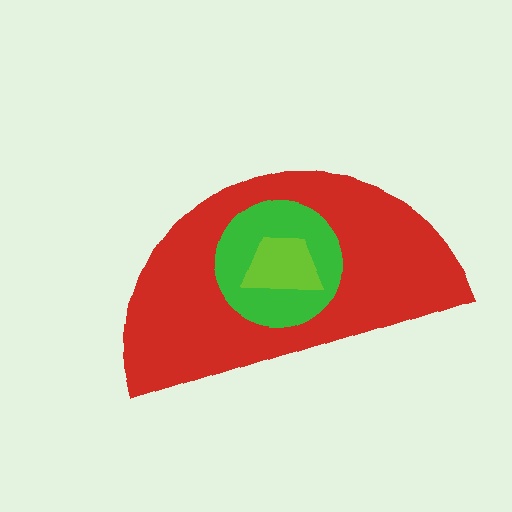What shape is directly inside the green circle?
The lime trapezoid.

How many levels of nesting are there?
3.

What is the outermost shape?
The red semicircle.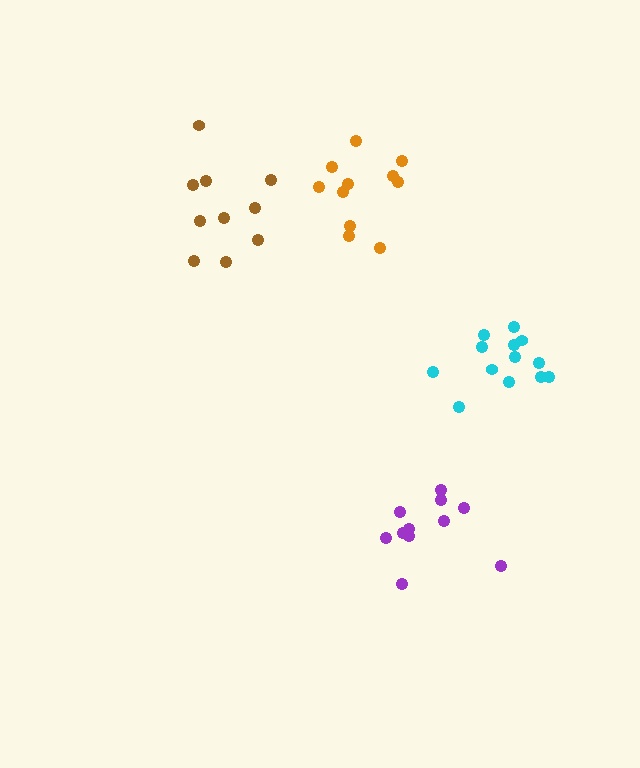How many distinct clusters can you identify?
There are 4 distinct clusters.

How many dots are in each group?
Group 1: 10 dots, Group 2: 11 dots, Group 3: 13 dots, Group 4: 11 dots (45 total).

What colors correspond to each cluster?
The clusters are colored: brown, purple, cyan, orange.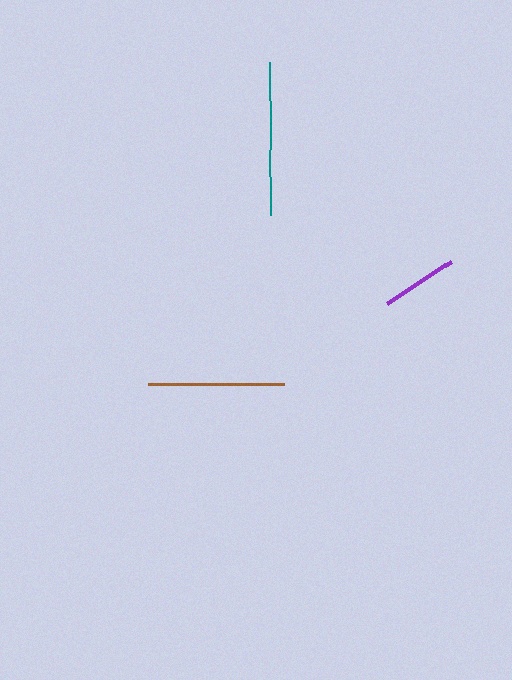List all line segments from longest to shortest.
From longest to shortest: teal, brown, purple.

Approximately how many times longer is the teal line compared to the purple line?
The teal line is approximately 2.0 times the length of the purple line.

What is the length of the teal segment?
The teal segment is approximately 154 pixels long.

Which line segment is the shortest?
The purple line is the shortest at approximately 78 pixels.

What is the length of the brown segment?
The brown segment is approximately 136 pixels long.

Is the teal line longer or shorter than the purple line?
The teal line is longer than the purple line.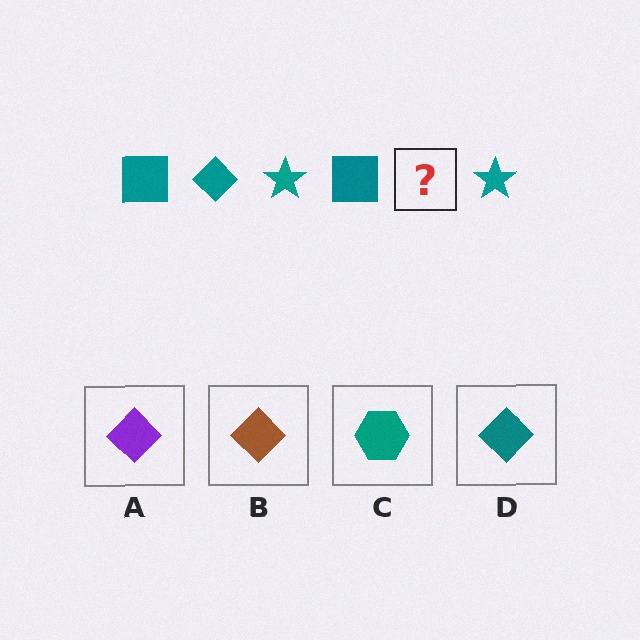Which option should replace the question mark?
Option D.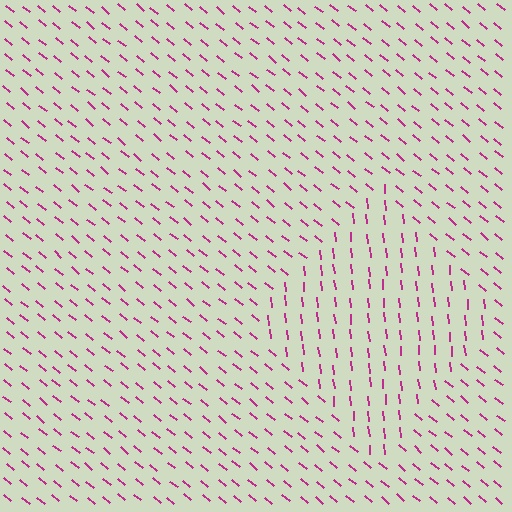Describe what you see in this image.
The image is filled with small magenta line segments. A diamond region in the image has lines oriented differently from the surrounding lines, creating a visible texture boundary.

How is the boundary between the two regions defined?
The boundary is defined purely by a change in line orientation (approximately 45 degrees difference). All lines are the same color and thickness.